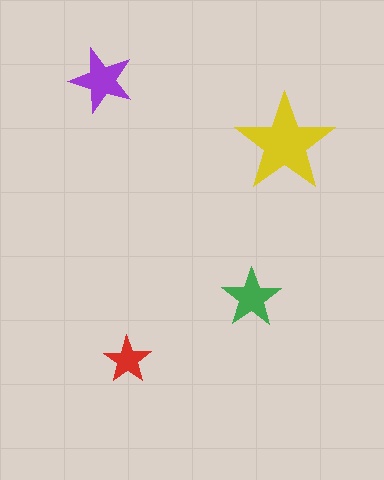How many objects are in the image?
There are 4 objects in the image.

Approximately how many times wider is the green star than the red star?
About 1.5 times wider.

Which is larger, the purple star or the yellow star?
The yellow one.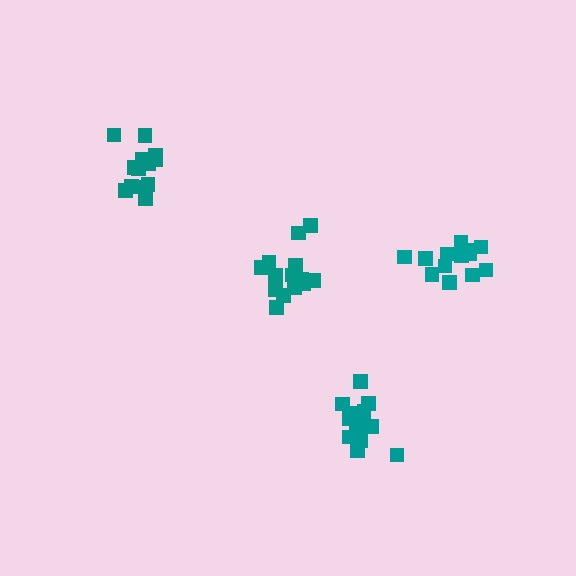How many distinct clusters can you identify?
There are 4 distinct clusters.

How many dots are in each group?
Group 1: 15 dots, Group 2: 13 dots, Group 3: 15 dots, Group 4: 13 dots (56 total).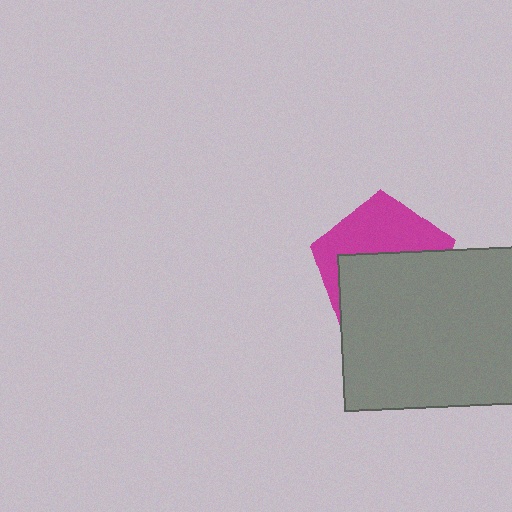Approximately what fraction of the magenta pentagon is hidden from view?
Roughly 56% of the magenta pentagon is hidden behind the gray rectangle.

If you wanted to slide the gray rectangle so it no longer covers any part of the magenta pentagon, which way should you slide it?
Slide it down — that is the most direct way to separate the two shapes.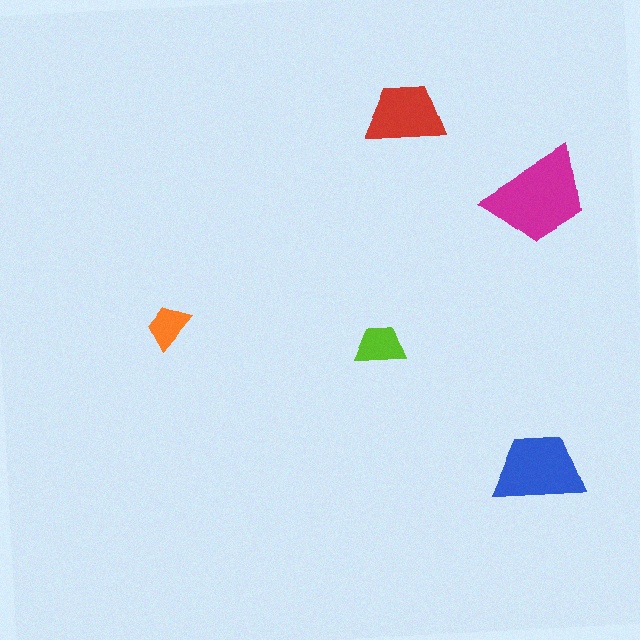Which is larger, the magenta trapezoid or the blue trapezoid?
The magenta one.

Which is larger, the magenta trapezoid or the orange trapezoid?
The magenta one.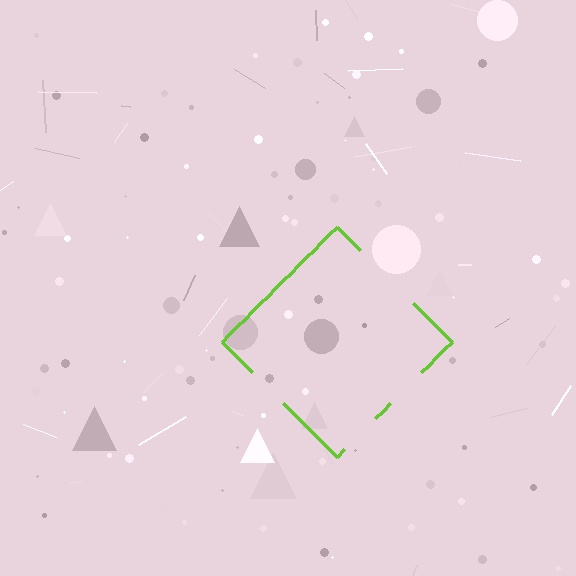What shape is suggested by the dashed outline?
The dashed outline suggests a diamond.